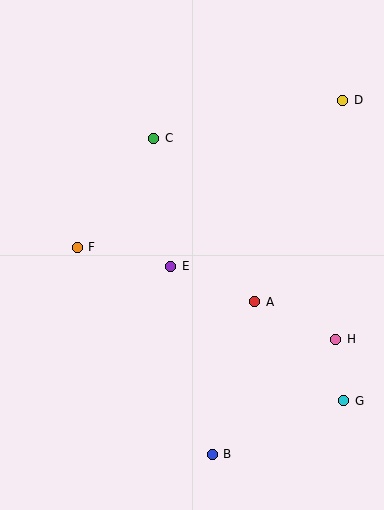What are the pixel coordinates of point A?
Point A is at (255, 302).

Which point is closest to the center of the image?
Point E at (171, 266) is closest to the center.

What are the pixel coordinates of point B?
Point B is at (212, 454).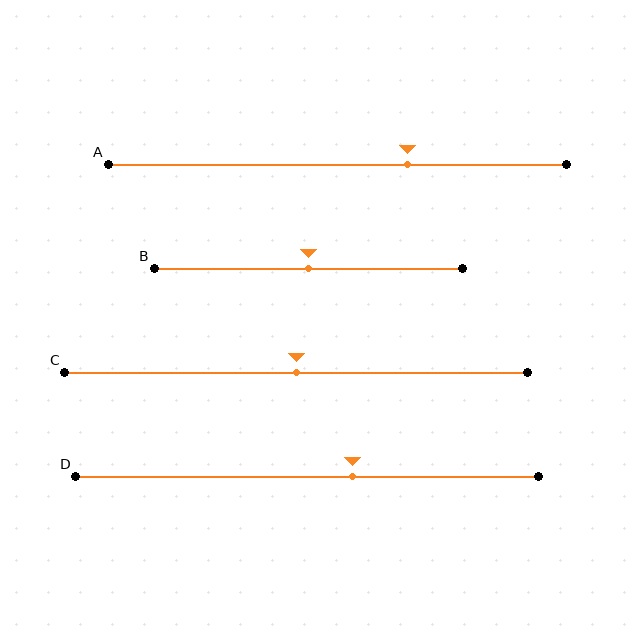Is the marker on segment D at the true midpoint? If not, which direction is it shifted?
No, the marker on segment D is shifted to the right by about 10% of the segment length.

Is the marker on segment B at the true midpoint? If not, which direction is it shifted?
Yes, the marker on segment B is at the true midpoint.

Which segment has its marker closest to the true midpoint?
Segment B has its marker closest to the true midpoint.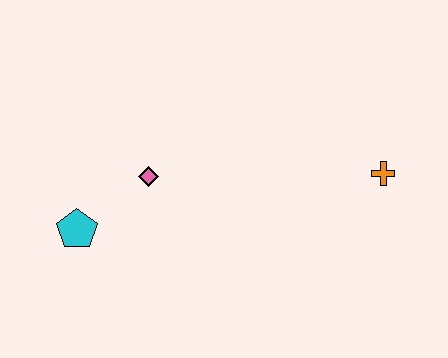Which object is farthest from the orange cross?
The cyan pentagon is farthest from the orange cross.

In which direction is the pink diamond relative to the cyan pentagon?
The pink diamond is to the right of the cyan pentagon.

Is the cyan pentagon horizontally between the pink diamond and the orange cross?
No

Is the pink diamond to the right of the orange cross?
No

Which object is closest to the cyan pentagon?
The pink diamond is closest to the cyan pentagon.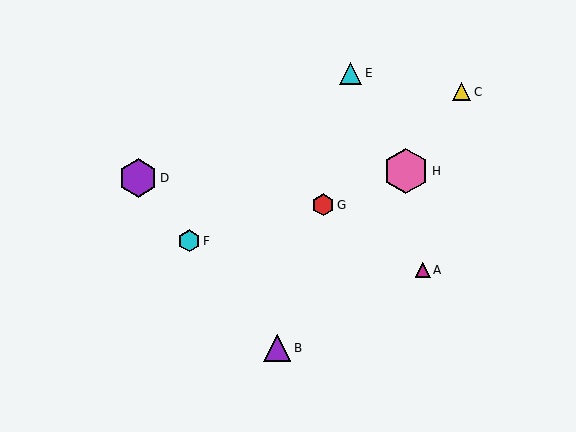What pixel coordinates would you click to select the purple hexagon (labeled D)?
Click at (138, 178) to select the purple hexagon D.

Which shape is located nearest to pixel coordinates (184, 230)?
The cyan hexagon (labeled F) at (189, 241) is nearest to that location.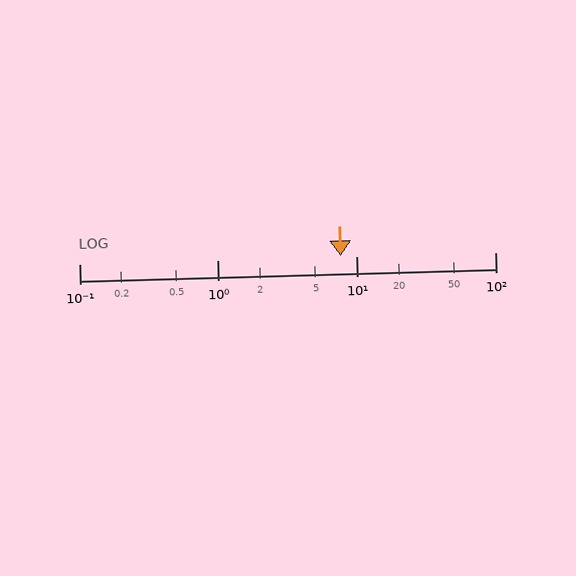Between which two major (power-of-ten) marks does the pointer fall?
The pointer is between 1 and 10.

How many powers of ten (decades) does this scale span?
The scale spans 3 decades, from 0.1 to 100.